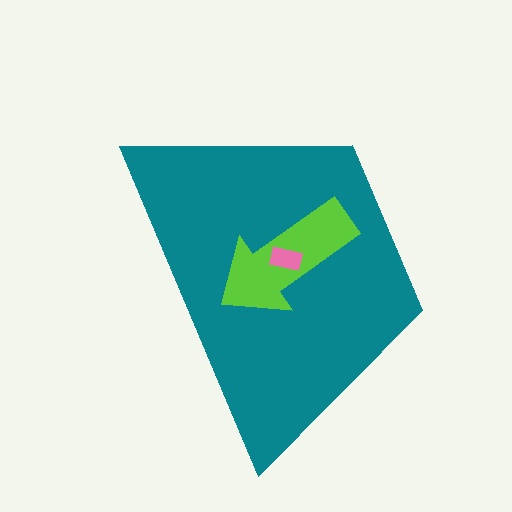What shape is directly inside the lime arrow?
The pink rectangle.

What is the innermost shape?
The pink rectangle.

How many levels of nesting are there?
3.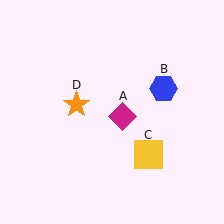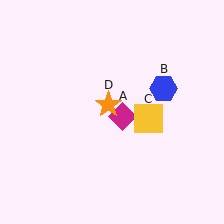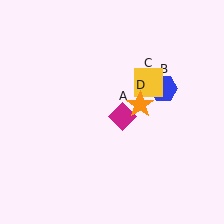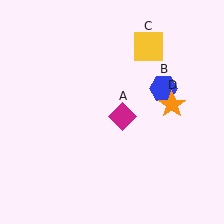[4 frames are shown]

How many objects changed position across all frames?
2 objects changed position: yellow square (object C), orange star (object D).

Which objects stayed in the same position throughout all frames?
Magenta diamond (object A) and blue hexagon (object B) remained stationary.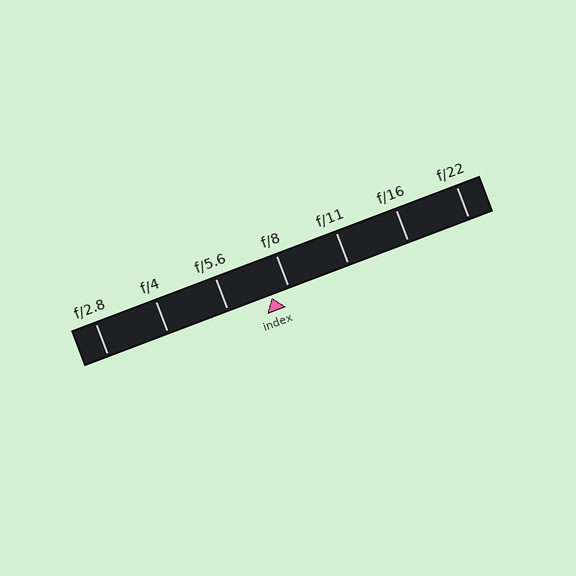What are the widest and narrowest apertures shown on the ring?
The widest aperture shown is f/2.8 and the narrowest is f/22.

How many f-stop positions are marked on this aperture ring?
There are 7 f-stop positions marked.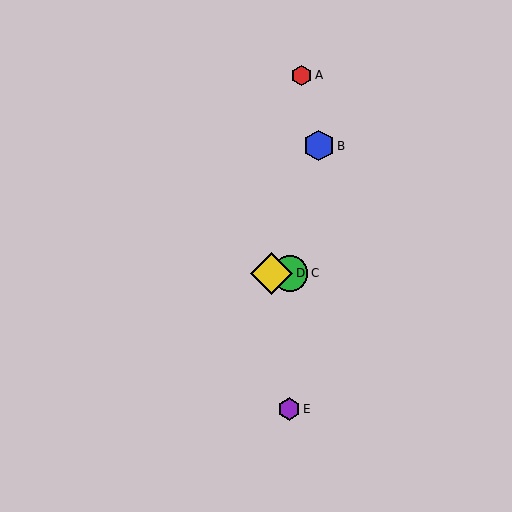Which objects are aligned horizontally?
Objects C, D are aligned horizontally.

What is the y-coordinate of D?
Object D is at y≈273.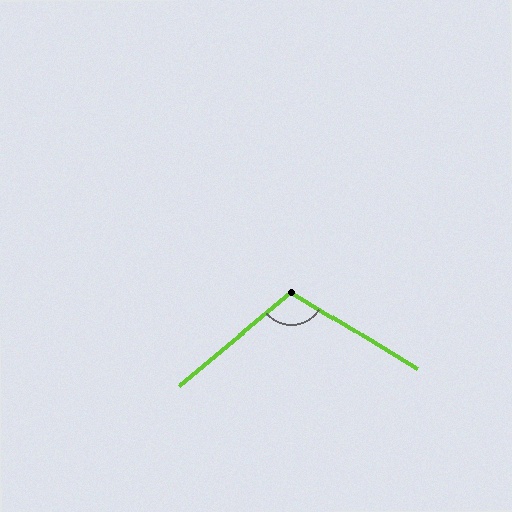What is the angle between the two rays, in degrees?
Approximately 109 degrees.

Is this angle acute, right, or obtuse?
It is obtuse.